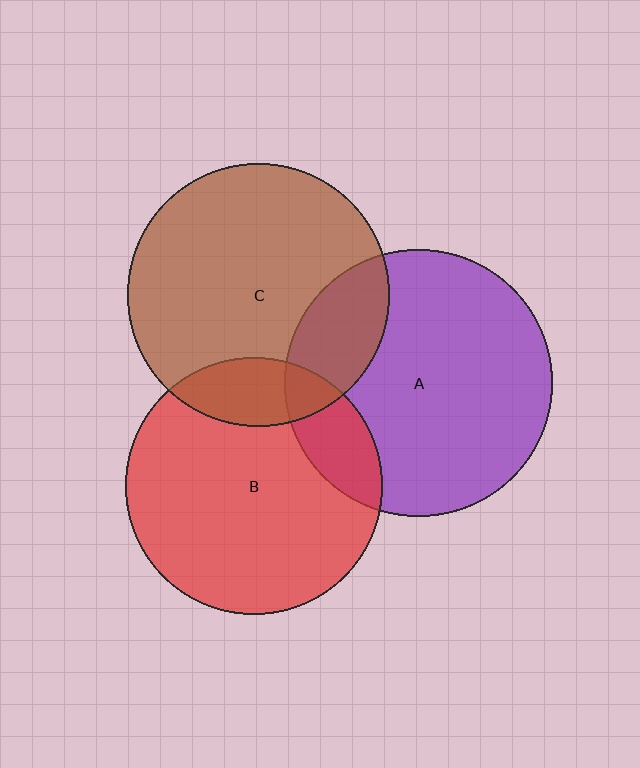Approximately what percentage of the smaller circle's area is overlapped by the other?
Approximately 20%.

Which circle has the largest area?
Circle A (purple).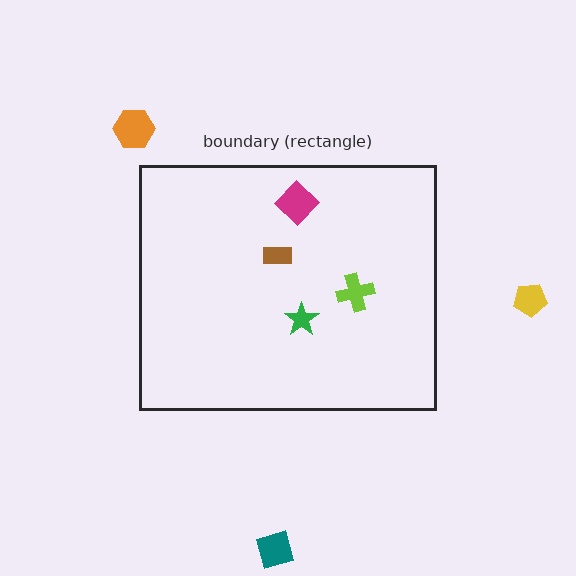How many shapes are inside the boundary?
4 inside, 3 outside.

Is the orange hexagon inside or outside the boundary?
Outside.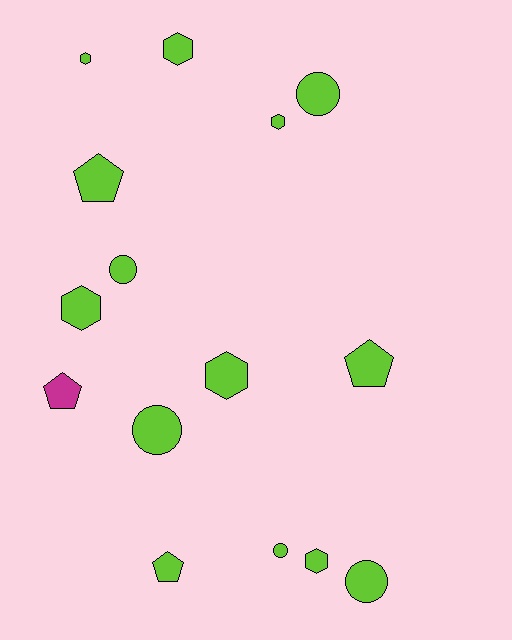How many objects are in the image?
There are 15 objects.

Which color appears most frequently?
Lime, with 14 objects.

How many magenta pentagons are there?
There is 1 magenta pentagon.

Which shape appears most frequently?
Hexagon, with 6 objects.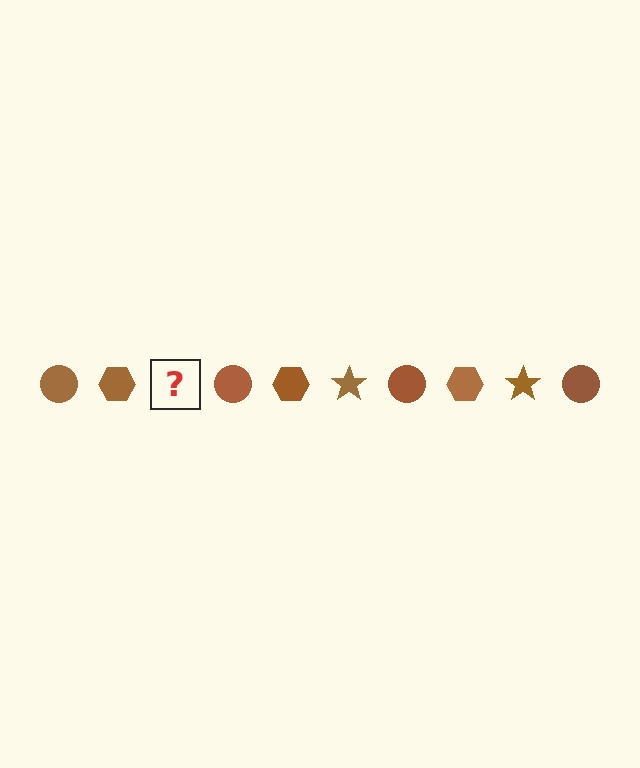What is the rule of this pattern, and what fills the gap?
The rule is that the pattern cycles through circle, hexagon, star shapes in brown. The gap should be filled with a brown star.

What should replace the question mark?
The question mark should be replaced with a brown star.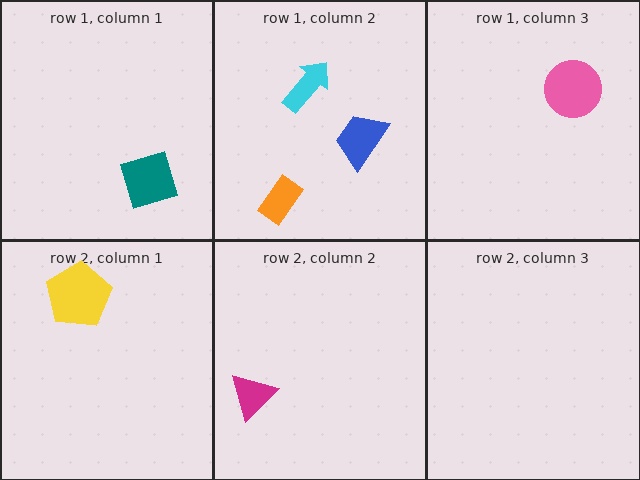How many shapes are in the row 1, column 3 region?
1.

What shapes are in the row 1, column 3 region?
The pink circle.